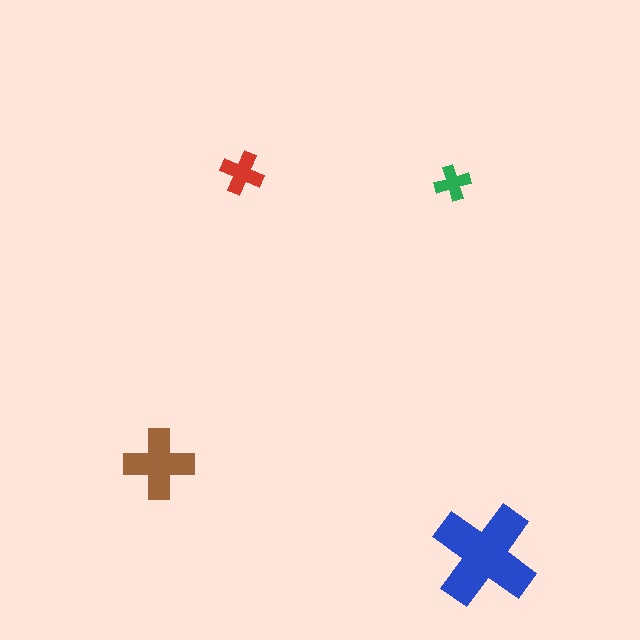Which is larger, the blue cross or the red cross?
The blue one.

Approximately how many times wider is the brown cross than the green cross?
About 2 times wider.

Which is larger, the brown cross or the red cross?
The brown one.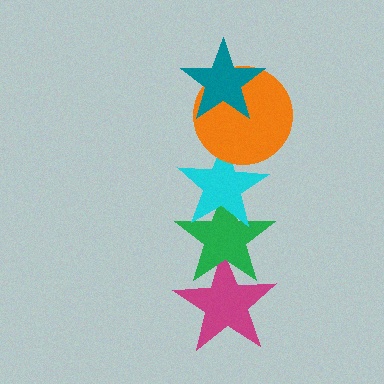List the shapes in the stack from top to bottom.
From top to bottom: the teal star, the orange circle, the cyan star, the green star, the magenta star.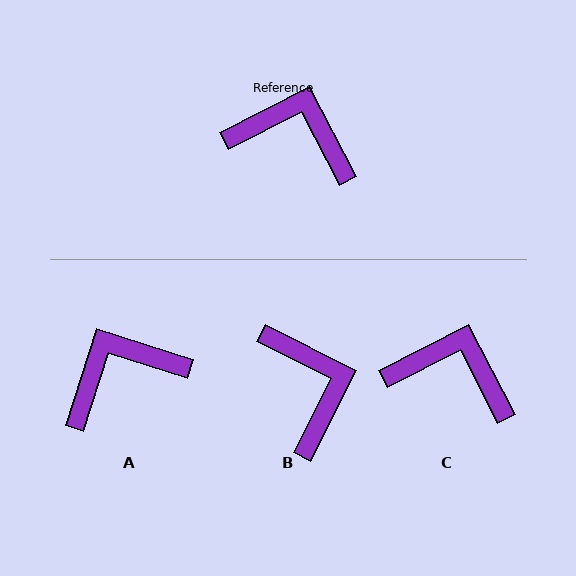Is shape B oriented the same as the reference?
No, it is off by about 54 degrees.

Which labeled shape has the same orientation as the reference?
C.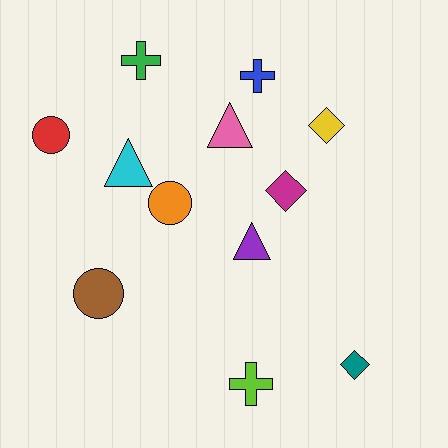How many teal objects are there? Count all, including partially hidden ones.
There is 1 teal object.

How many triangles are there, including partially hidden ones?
There are 3 triangles.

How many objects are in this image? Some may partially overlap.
There are 12 objects.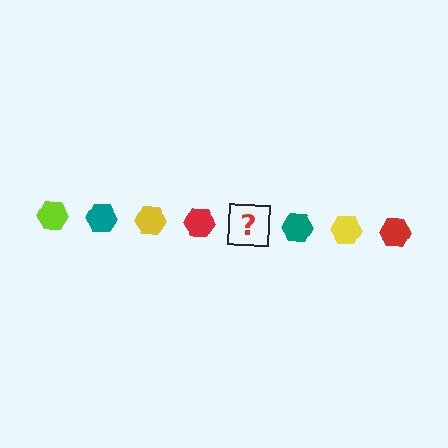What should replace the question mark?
The question mark should be replaced with a lime hexagon.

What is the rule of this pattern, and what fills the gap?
The rule is that the pattern cycles through lime, teal, yellow, red hexagons. The gap should be filled with a lime hexagon.